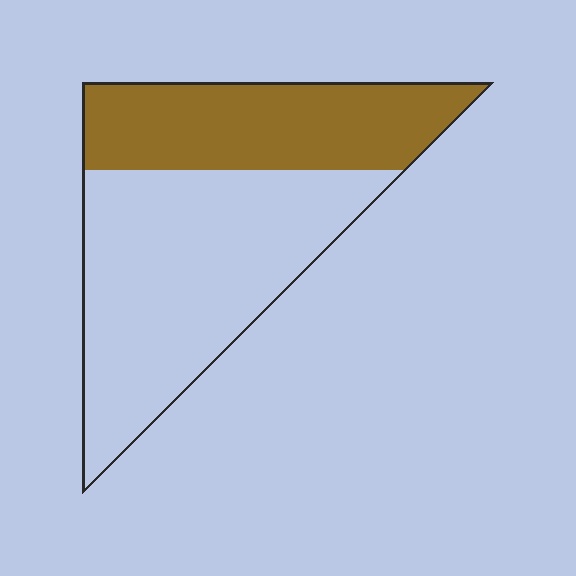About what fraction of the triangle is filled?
About three eighths (3/8).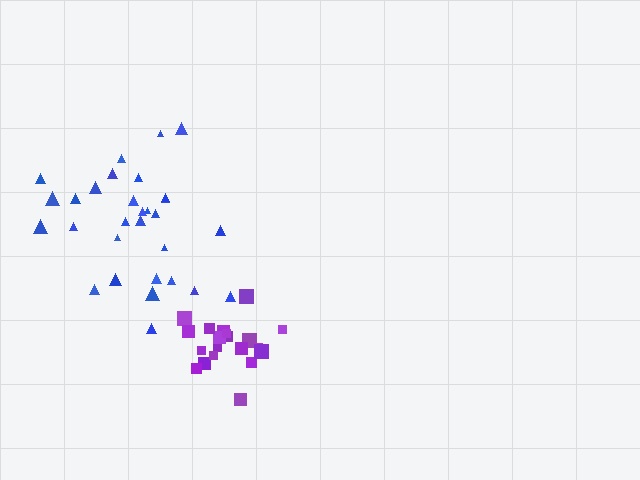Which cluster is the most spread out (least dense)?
Blue.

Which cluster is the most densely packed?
Purple.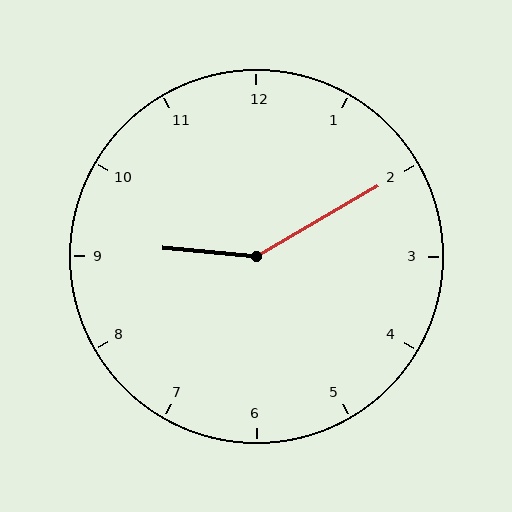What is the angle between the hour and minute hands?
Approximately 145 degrees.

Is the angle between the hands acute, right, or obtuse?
It is obtuse.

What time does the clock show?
9:10.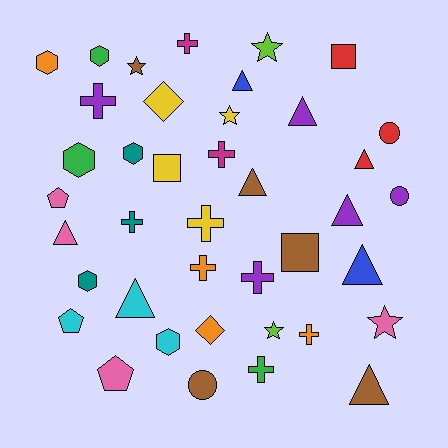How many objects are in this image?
There are 40 objects.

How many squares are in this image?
There are 3 squares.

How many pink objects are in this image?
There are 4 pink objects.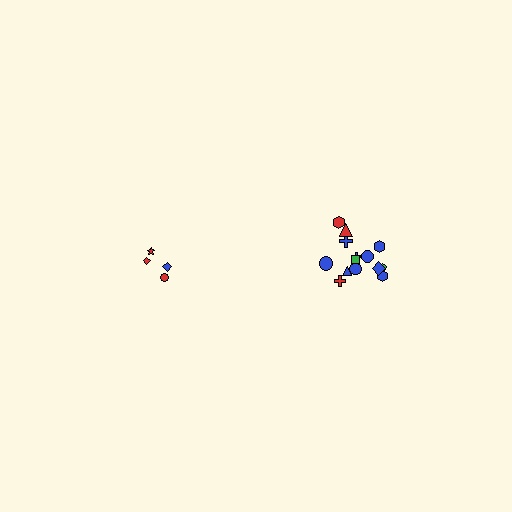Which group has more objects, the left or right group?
The right group.